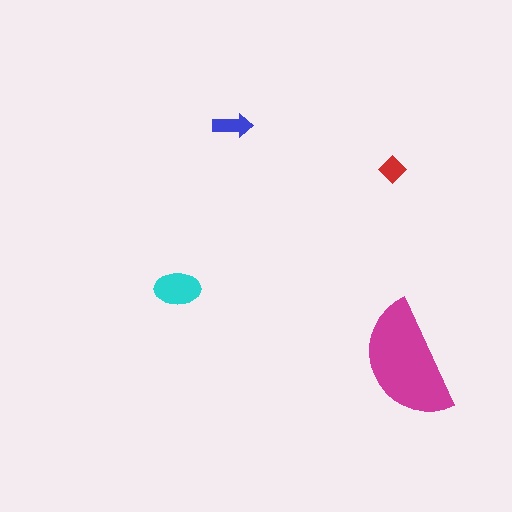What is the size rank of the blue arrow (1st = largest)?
3rd.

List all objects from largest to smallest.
The magenta semicircle, the cyan ellipse, the blue arrow, the red diamond.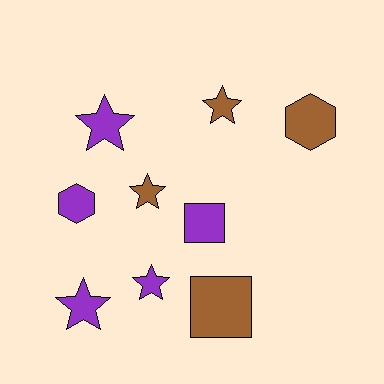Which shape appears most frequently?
Star, with 5 objects.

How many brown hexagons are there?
There is 1 brown hexagon.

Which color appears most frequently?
Purple, with 5 objects.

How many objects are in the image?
There are 9 objects.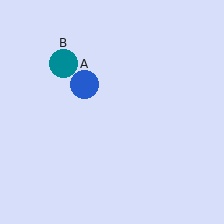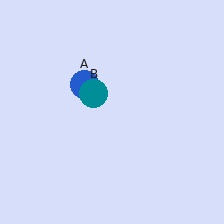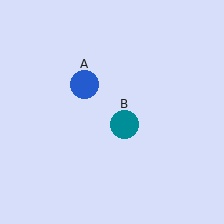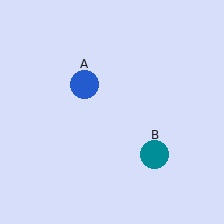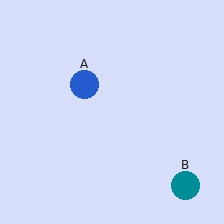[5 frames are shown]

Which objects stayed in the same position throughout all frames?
Blue circle (object A) remained stationary.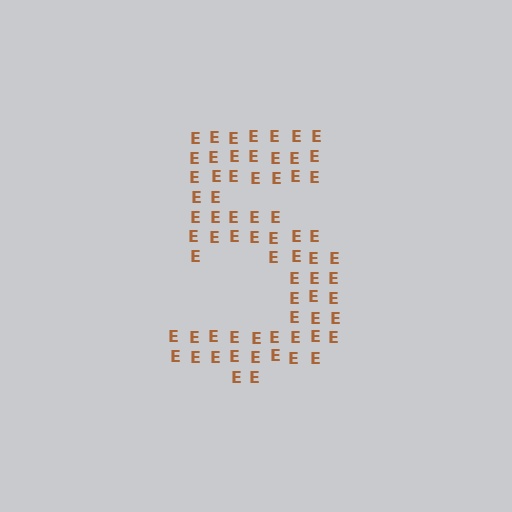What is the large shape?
The large shape is the digit 5.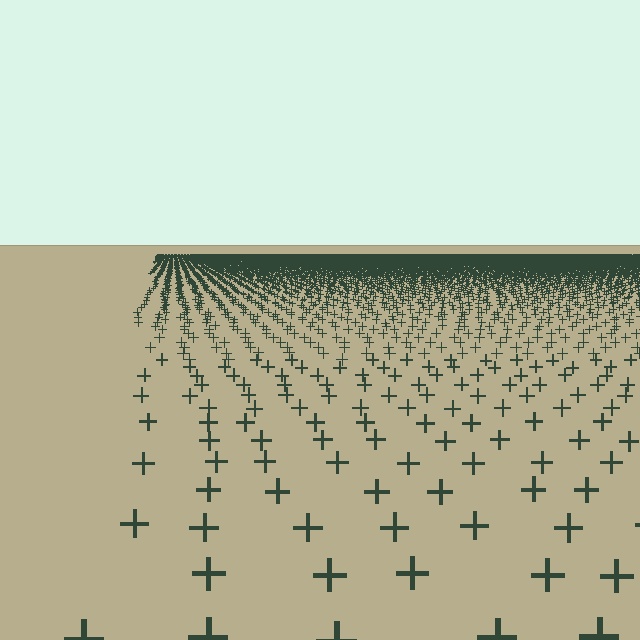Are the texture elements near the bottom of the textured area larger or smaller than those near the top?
Larger. Near the bottom, elements are closer to the viewer and appear at a bigger on-screen size.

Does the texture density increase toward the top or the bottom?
Density increases toward the top.